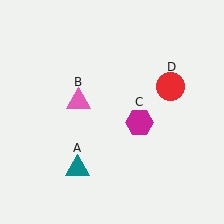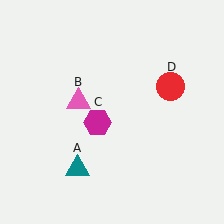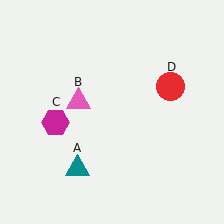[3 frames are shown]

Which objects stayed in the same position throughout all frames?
Teal triangle (object A) and pink triangle (object B) and red circle (object D) remained stationary.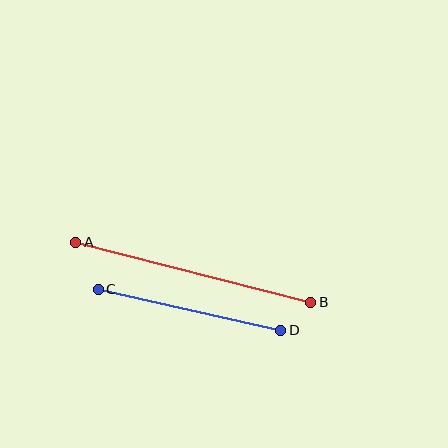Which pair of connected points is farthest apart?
Points A and B are farthest apart.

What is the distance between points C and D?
The distance is approximately 187 pixels.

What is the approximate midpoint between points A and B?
The midpoint is at approximately (193, 272) pixels.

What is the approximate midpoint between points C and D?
The midpoint is at approximately (190, 310) pixels.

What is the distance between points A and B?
The distance is approximately 243 pixels.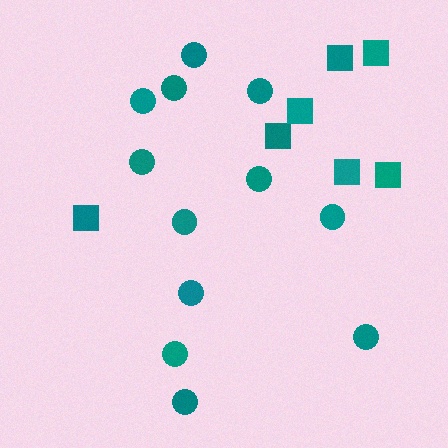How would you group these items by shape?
There are 2 groups: one group of circles (12) and one group of squares (7).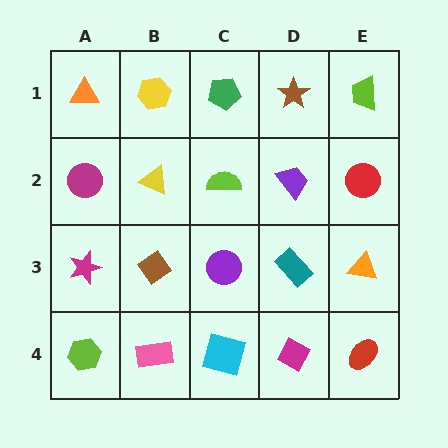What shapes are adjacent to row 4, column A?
A magenta star (row 3, column A), a pink rectangle (row 4, column B).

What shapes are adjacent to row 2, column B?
A yellow hexagon (row 1, column B), a brown diamond (row 3, column B), a magenta circle (row 2, column A), a lime semicircle (row 2, column C).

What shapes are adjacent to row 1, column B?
A yellow triangle (row 2, column B), an orange triangle (row 1, column A), a green pentagon (row 1, column C).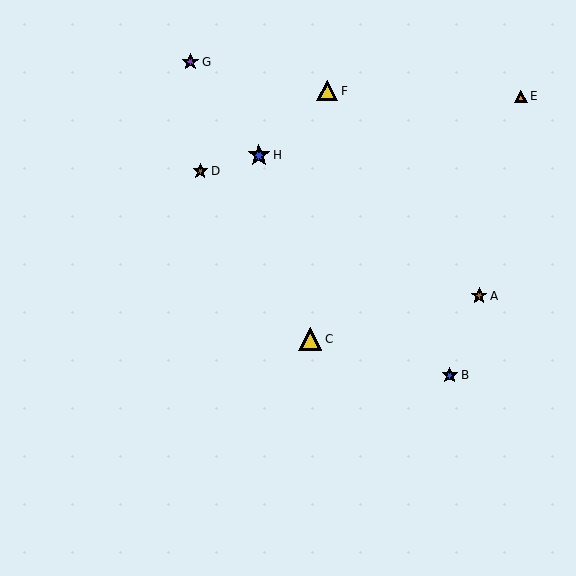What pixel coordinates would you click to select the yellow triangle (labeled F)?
Click at (327, 91) to select the yellow triangle F.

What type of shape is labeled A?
Shape A is a brown star.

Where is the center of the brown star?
The center of the brown star is at (200, 171).